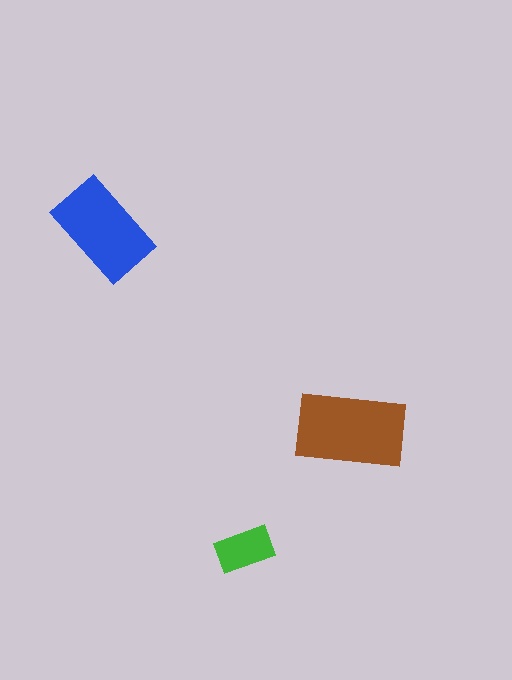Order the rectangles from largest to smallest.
the brown one, the blue one, the green one.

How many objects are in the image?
There are 3 objects in the image.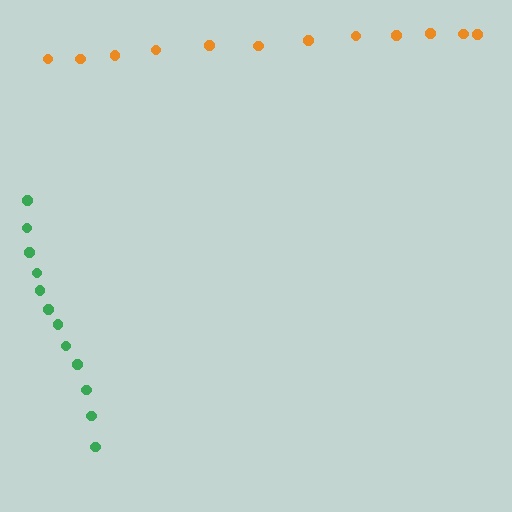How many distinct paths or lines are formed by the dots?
There are 2 distinct paths.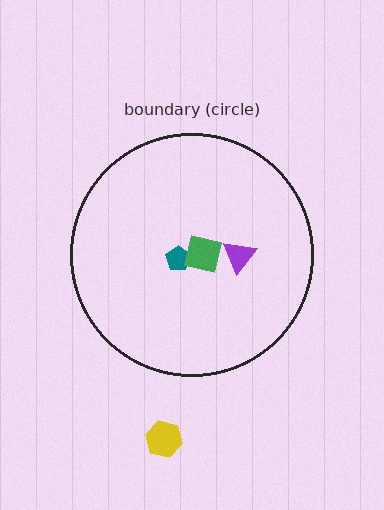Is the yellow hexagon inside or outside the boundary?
Outside.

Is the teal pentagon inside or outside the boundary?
Inside.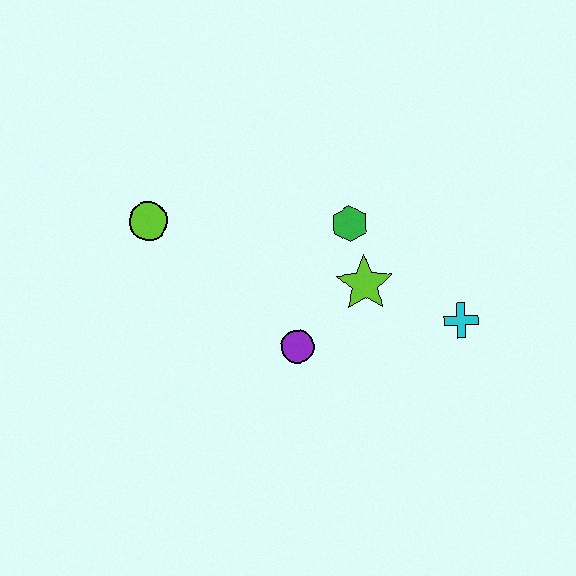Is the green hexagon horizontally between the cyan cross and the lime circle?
Yes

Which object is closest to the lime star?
The green hexagon is closest to the lime star.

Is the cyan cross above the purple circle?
Yes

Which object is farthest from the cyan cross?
The lime circle is farthest from the cyan cross.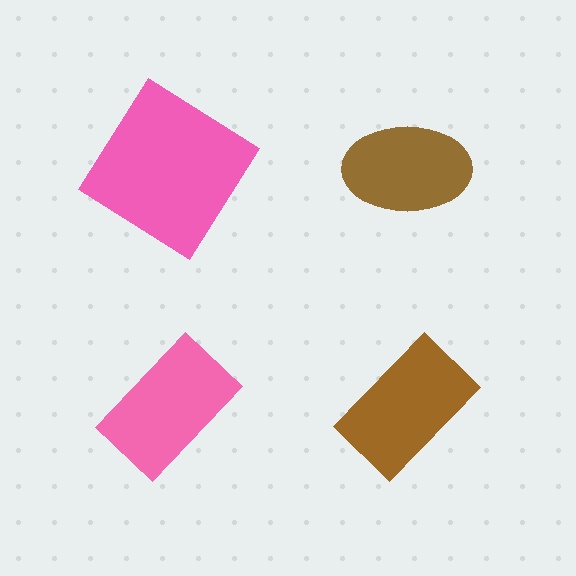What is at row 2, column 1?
A pink rectangle.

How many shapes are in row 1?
2 shapes.